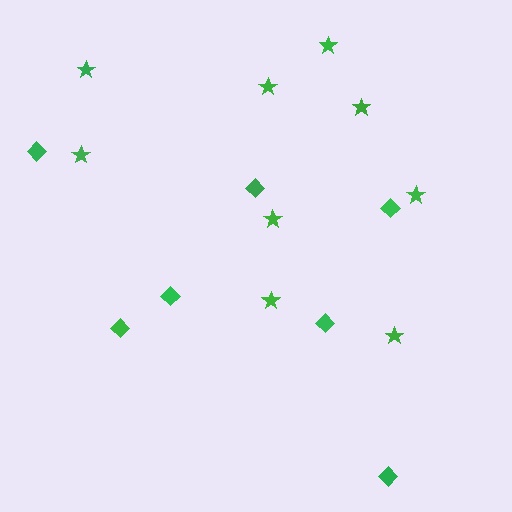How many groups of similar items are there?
There are 2 groups: one group of diamonds (7) and one group of stars (9).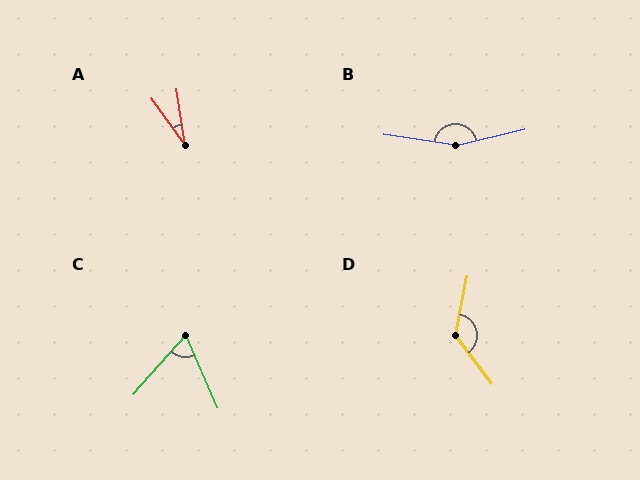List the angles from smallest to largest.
A (27°), C (65°), D (132°), B (158°).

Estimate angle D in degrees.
Approximately 132 degrees.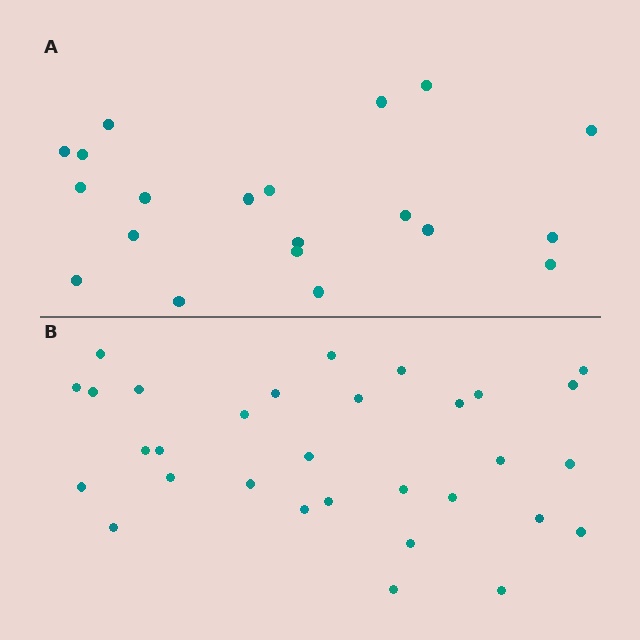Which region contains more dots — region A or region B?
Region B (the bottom region) has more dots.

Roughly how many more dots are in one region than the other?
Region B has roughly 12 or so more dots than region A.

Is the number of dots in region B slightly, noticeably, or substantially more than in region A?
Region B has substantially more. The ratio is roughly 1.6 to 1.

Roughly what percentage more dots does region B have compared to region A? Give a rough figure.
About 55% more.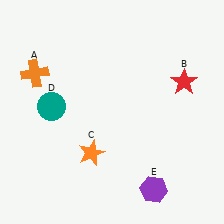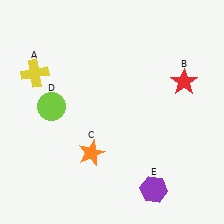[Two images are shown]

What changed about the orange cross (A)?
In Image 1, A is orange. In Image 2, it changed to yellow.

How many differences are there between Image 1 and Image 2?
There are 2 differences between the two images.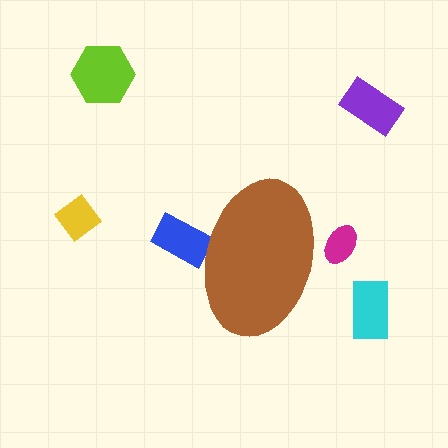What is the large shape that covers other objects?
A brown ellipse.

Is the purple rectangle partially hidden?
No, the purple rectangle is fully visible.